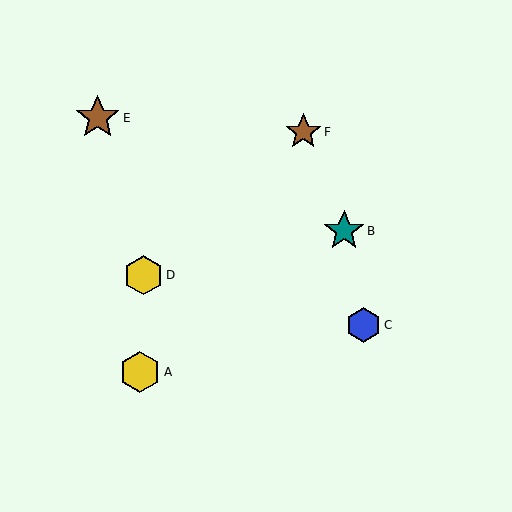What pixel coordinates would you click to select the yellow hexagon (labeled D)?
Click at (143, 275) to select the yellow hexagon D.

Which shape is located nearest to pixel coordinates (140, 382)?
The yellow hexagon (labeled A) at (140, 372) is nearest to that location.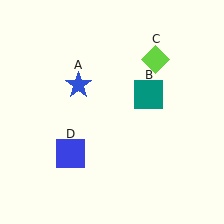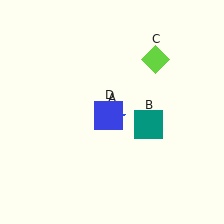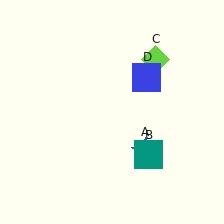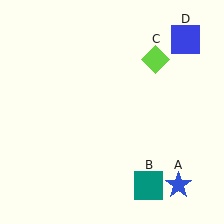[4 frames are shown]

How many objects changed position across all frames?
3 objects changed position: blue star (object A), teal square (object B), blue square (object D).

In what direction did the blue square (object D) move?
The blue square (object D) moved up and to the right.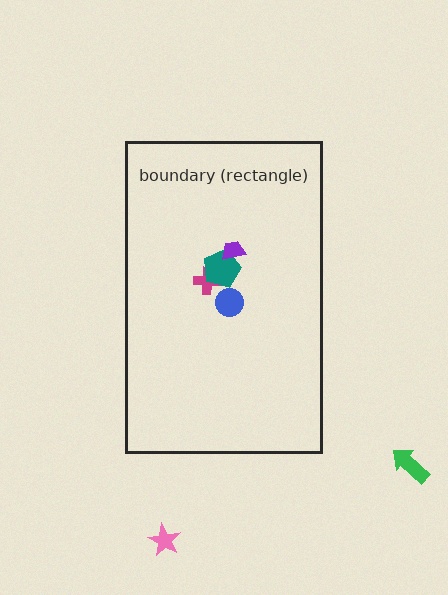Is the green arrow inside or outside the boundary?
Outside.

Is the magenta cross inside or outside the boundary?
Inside.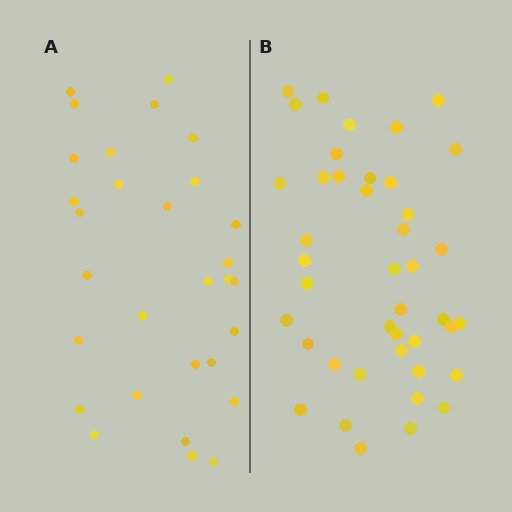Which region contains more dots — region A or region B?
Region B (the right region) has more dots.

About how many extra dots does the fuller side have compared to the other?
Region B has roughly 12 or so more dots than region A.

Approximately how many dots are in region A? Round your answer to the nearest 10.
About 30 dots.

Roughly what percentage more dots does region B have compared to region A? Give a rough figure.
About 40% more.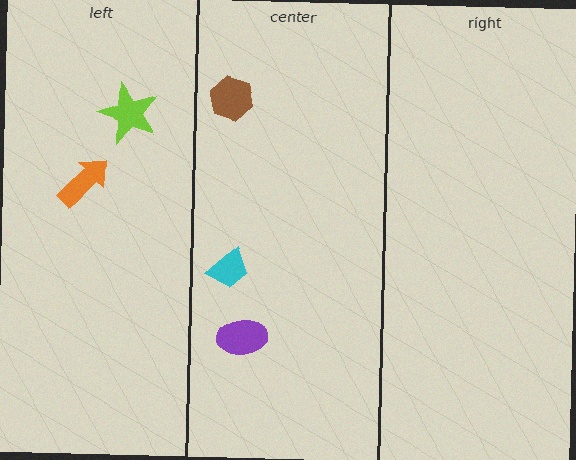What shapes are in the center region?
The brown hexagon, the cyan trapezoid, the purple ellipse.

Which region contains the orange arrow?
The left region.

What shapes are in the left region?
The orange arrow, the lime star.